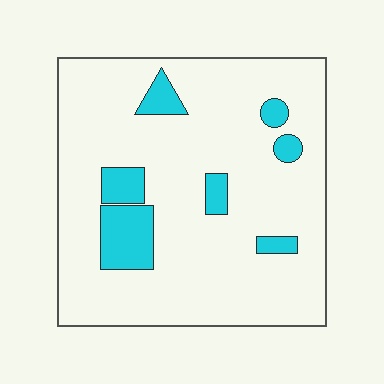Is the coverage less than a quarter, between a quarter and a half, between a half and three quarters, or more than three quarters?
Less than a quarter.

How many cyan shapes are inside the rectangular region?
7.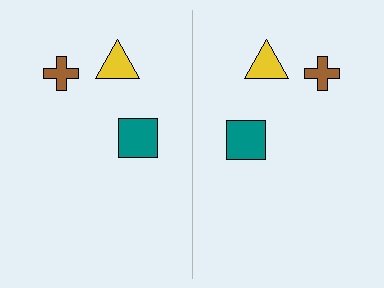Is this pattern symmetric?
Yes, this pattern has bilateral (reflection) symmetry.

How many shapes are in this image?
There are 6 shapes in this image.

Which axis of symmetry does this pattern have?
The pattern has a vertical axis of symmetry running through the center of the image.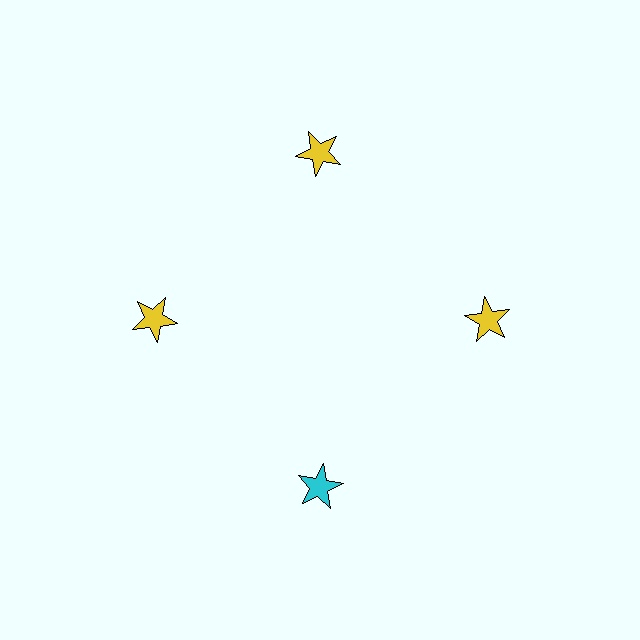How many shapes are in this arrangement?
There are 4 shapes arranged in a ring pattern.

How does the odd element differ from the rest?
It has a different color: cyan instead of yellow.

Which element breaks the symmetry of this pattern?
The cyan star at roughly the 6 o'clock position breaks the symmetry. All other shapes are yellow stars.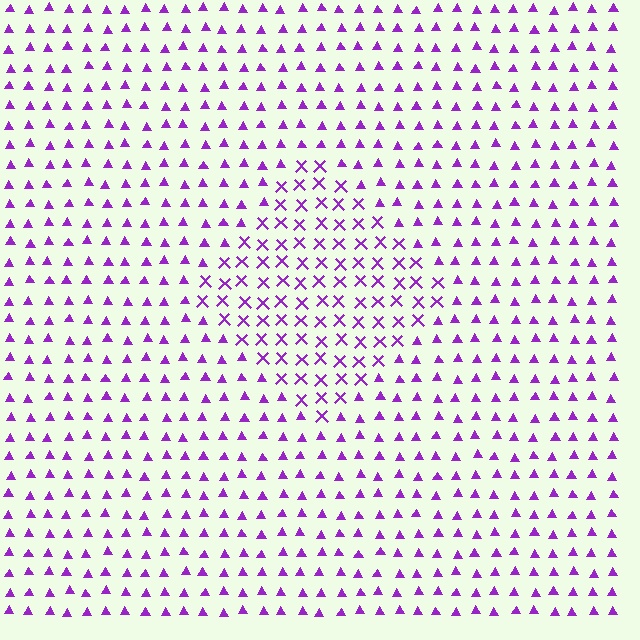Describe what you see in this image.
The image is filled with small purple elements arranged in a uniform grid. A diamond-shaped region contains X marks, while the surrounding area contains triangles. The boundary is defined purely by the change in element shape.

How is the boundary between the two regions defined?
The boundary is defined by a change in element shape: X marks inside vs. triangles outside. All elements share the same color and spacing.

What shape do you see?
I see a diamond.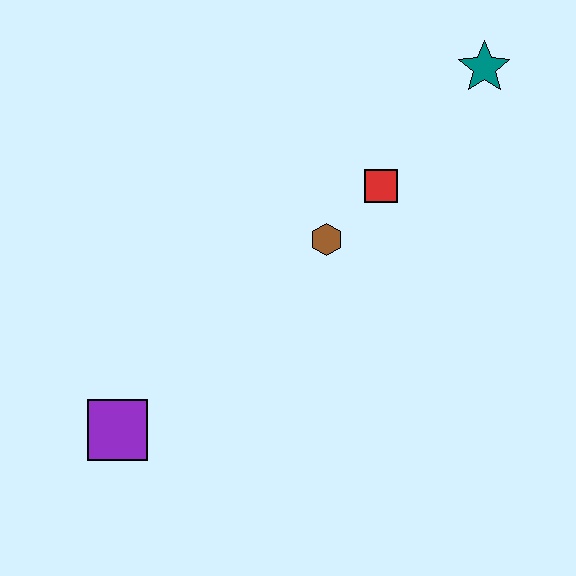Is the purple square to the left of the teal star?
Yes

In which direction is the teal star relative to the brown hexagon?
The teal star is above the brown hexagon.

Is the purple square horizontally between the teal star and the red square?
No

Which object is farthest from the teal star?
The purple square is farthest from the teal star.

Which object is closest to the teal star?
The red square is closest to the teal star.